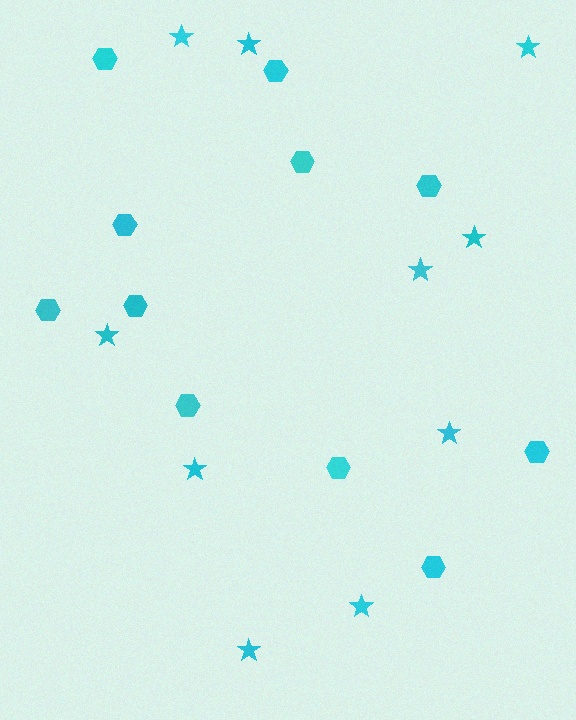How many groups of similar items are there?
There are 2 groups: one group of stars (10) and one group of hexagons (11).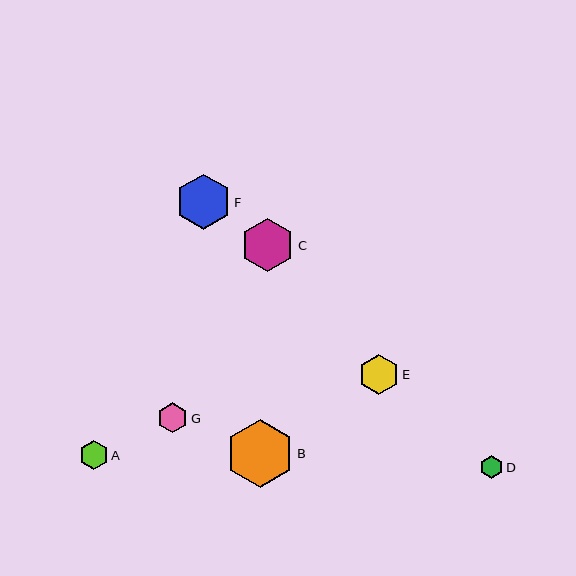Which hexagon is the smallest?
Hexagon D is the smallest with a size of approximately 23 pixels.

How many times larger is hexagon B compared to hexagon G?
Hexagon B is approximately 2.3 times the size of hexagon G.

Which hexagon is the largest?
Hexagon B is the largest with a size of approximately 68 pixels.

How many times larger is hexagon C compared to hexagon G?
Hexagon C is approximately 1.8 times the size of hexagon G.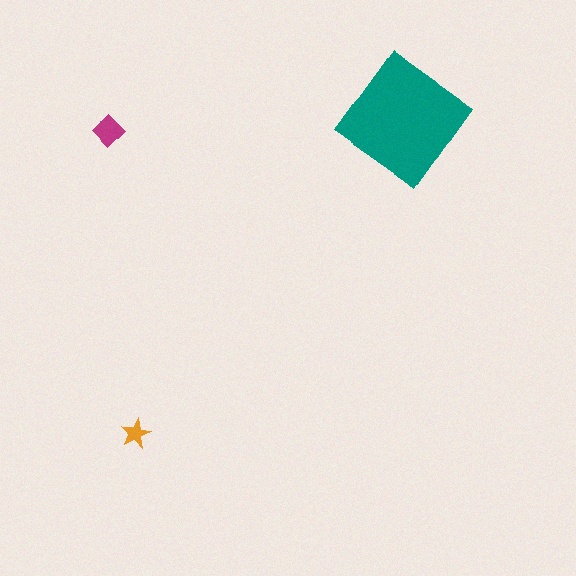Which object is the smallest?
The orange star.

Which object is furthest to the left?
The magenta diamond is leftmost.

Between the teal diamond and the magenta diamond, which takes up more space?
The teal diamond.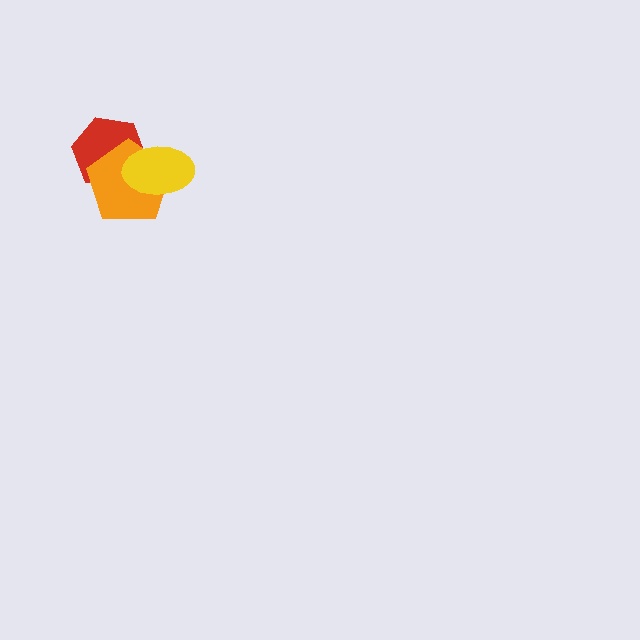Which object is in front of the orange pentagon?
The yellow ellipse is in front of the orange pentagon.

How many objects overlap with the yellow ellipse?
2 objects overlap with the yellow ellipse.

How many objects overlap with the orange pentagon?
2 objects overlap with the orange pentagon.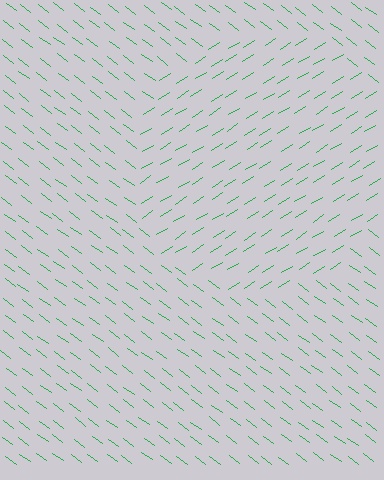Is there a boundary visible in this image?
Yes, there is a texture boundary formed by a change in line orientation.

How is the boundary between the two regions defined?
The boundary is defined purely by a change in line orientation (approximately 69 degrees difference). All lines are the same color and thickness.